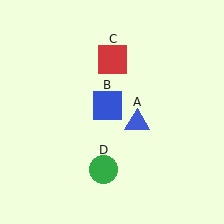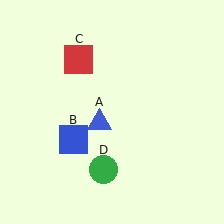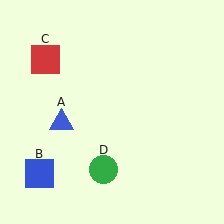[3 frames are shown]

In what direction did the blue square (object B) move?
The blue square (object B) moved down and to the left.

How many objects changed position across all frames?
3 objects changed position: blue triangle (object A), blue square (object B), red square (object C).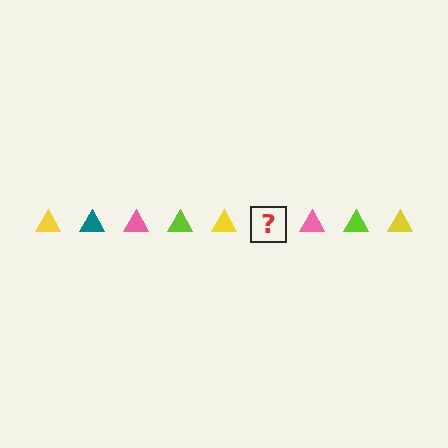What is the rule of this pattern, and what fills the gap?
The rule is that the pattern cycles through yellow, teal, pink, lime triangles. The gap should be filled with a teal triangle.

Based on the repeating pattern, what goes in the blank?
The blank should be a teal triangle.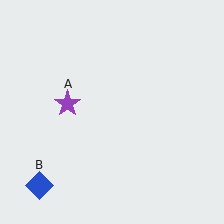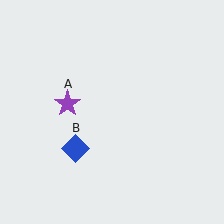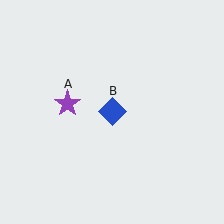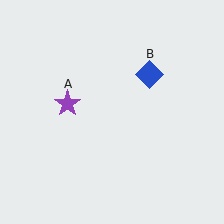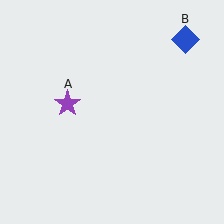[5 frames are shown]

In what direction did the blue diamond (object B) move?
The blue diamond (object B) moved up and to the right.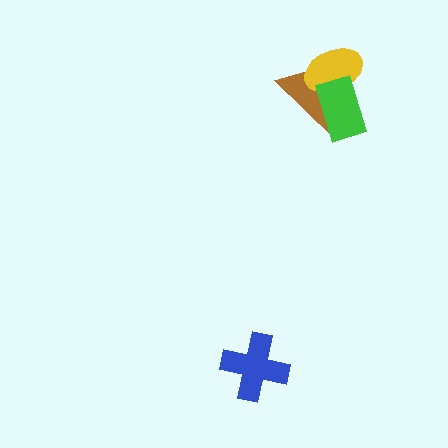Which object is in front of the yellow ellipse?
The green rectangle is in front of the yellow ellipse.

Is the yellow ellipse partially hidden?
Yes, it is partially covered by another shape.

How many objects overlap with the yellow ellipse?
2 objects overlap with the yellow ellipse.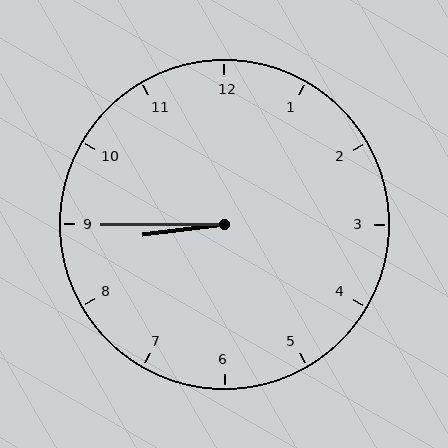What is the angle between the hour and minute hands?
Approximately 8 degrees.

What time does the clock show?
8:45.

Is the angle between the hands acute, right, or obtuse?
It is acute.